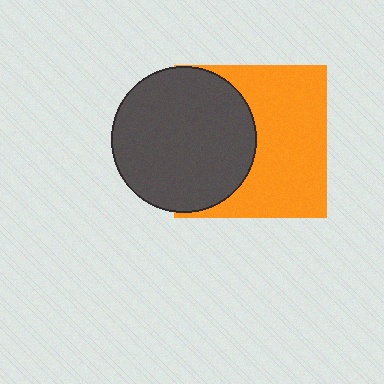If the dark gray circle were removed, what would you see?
You would see the complete orange square.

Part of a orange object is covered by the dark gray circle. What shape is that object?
It is a square.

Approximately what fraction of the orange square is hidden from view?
Roughly 43% of the orange square is hidden behind the dark gray circle.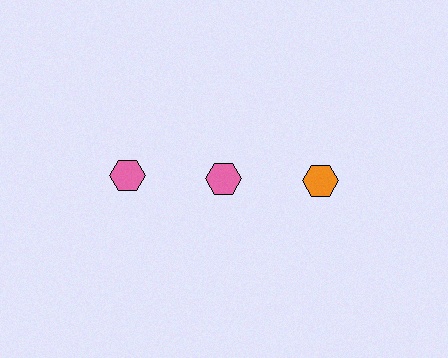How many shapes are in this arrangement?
There are 3 shapes arranged in a grid pattern.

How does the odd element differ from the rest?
It has a different color: orange instead of pink.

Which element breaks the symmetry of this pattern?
The orange hexagon in the top row, center column breaks the symmetry. All other shapes are pink hexagons.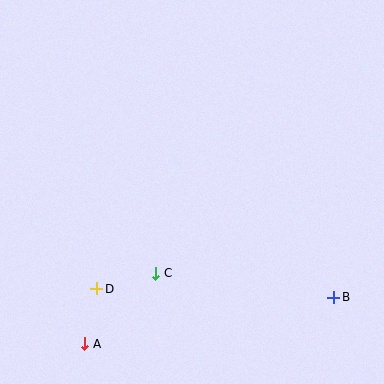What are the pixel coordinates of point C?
Point C is at (156, 273).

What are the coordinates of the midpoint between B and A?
The midpoint between B and A is at (209, 321).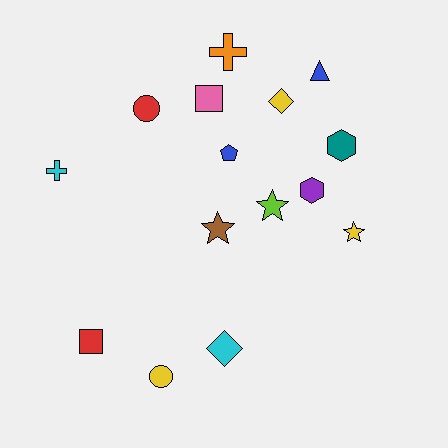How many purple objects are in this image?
There is 1 purple object.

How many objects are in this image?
There are 15 objects.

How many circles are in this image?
There are 2 circles.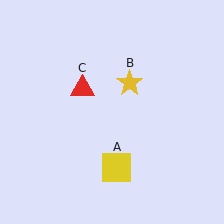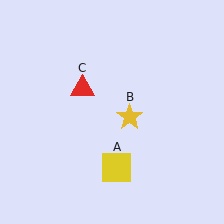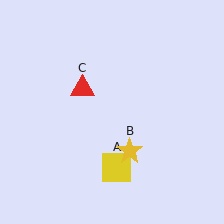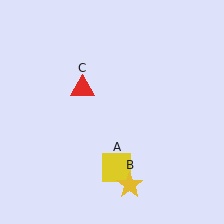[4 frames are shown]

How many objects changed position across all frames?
1 object changed position: yellow star (object B).